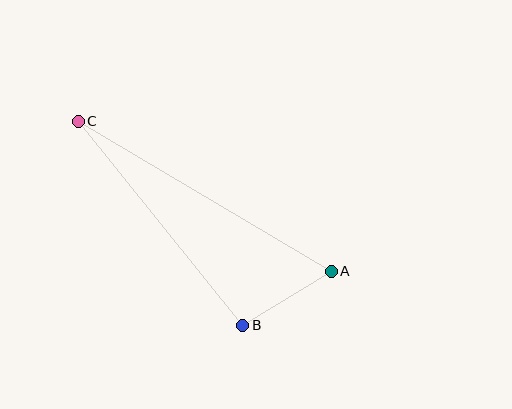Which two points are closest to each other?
Points A and B are closest to each other.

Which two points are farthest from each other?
Points A and C are farthest from each other.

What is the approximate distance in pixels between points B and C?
The distance between B and C is approximately 262 pixels.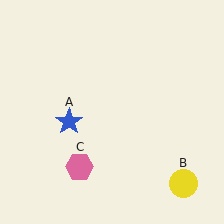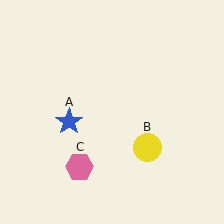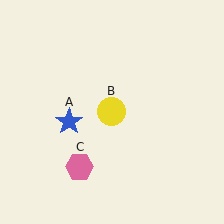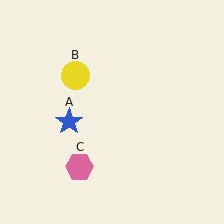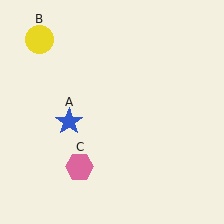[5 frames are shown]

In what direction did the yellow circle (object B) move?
The yellow circle (object B) moved up and to the left.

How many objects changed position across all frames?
1 object changed position: yellow circle (object B).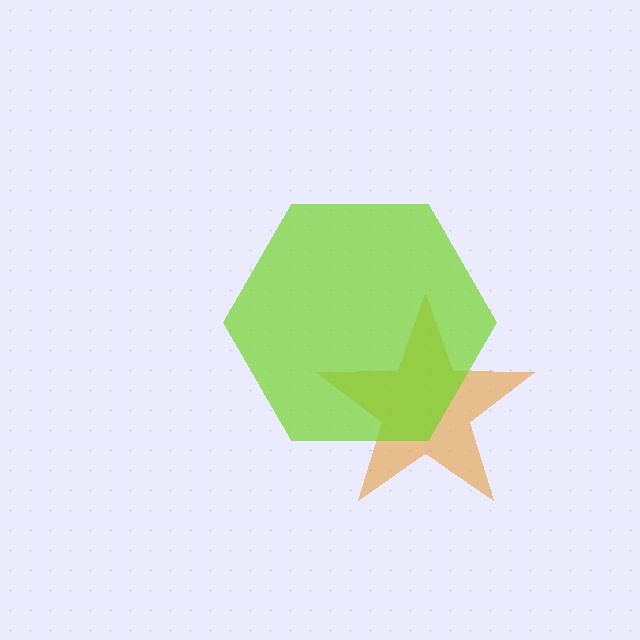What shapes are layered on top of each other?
The layered shapes are: an orange star, a lime hexagon.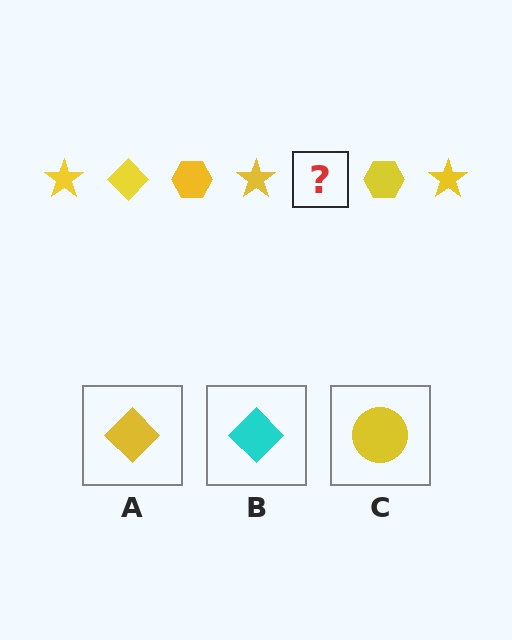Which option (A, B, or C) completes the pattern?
A.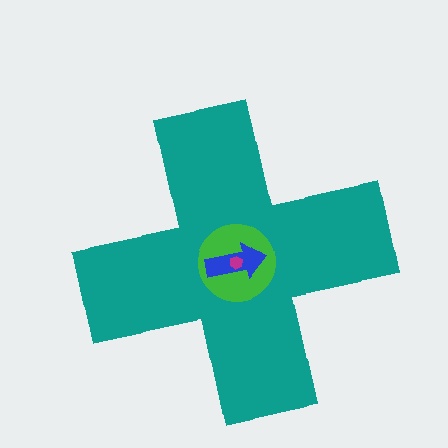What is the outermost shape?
The teal cross.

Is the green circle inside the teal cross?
Yes.